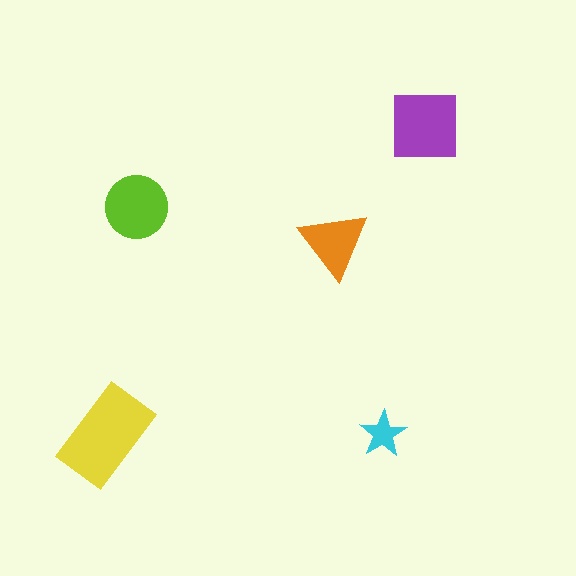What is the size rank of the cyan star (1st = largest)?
5th.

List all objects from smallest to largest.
The cyan star, the orange triangle, the lime circle, the purple square, the yellow rectangle.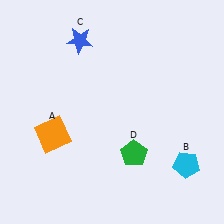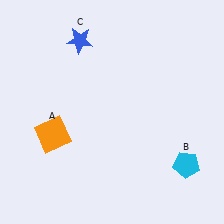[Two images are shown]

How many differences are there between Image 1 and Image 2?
There is 1 difference between the two images.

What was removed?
The green pentagon (D) was removed in Image 2.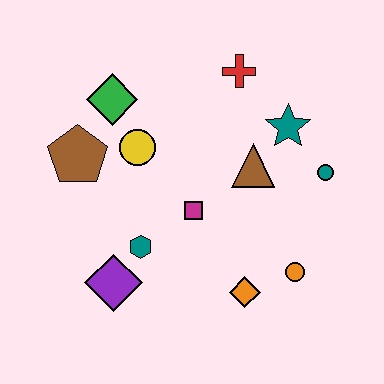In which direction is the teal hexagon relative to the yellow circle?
The teal hexagon is below the yellow circle.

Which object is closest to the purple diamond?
The teal hexagon is closest to the purple diamond.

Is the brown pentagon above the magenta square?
Yes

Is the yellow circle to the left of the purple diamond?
No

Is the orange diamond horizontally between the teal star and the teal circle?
No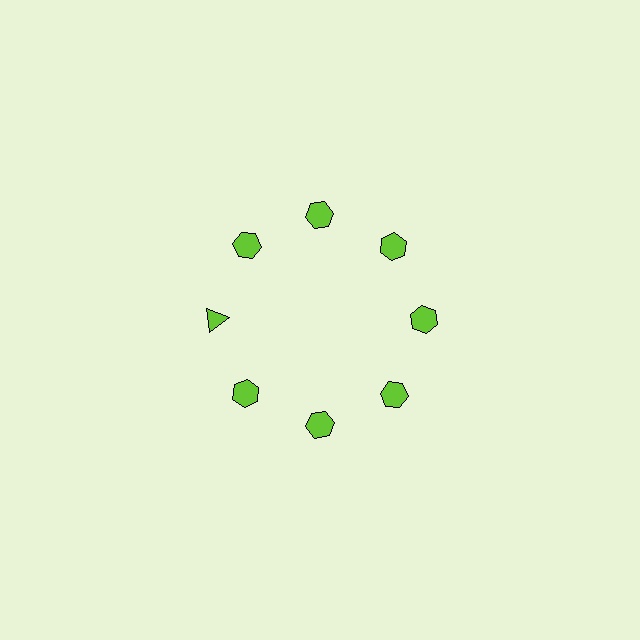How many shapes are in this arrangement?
There are 8 shapes arranged in a ring pattern.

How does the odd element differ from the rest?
It has a different shape: triangle instead of hexagon.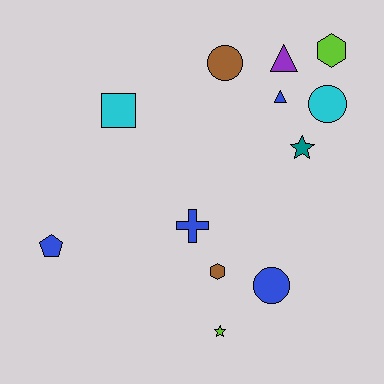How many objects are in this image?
There are 12 objects.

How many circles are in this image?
There are 3 circles.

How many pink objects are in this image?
There are no pink objects.